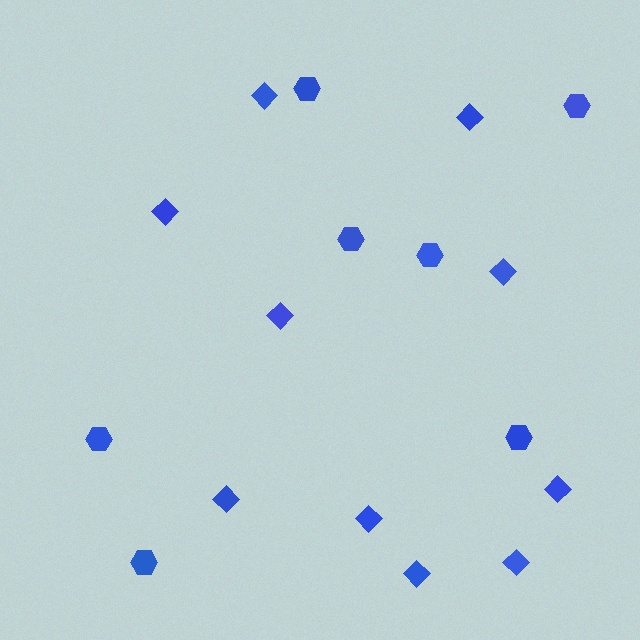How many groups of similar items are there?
There are 2 groups: one group of hexagons (7) and one group of diamonds (10).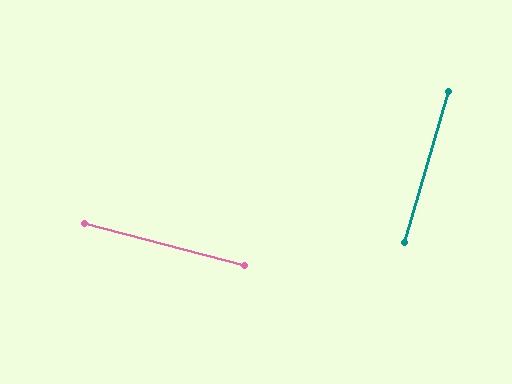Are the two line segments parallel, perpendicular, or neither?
Perpendicular — they meet at approximately 89°.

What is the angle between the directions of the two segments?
Approximately 89 degrees.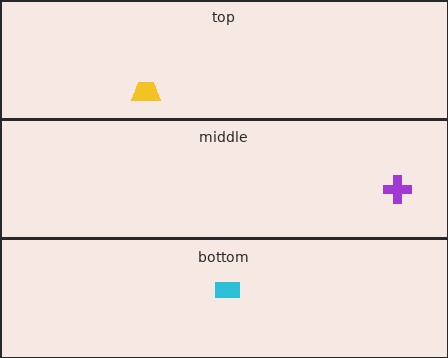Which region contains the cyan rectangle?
The bottom region.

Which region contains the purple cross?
The middle region.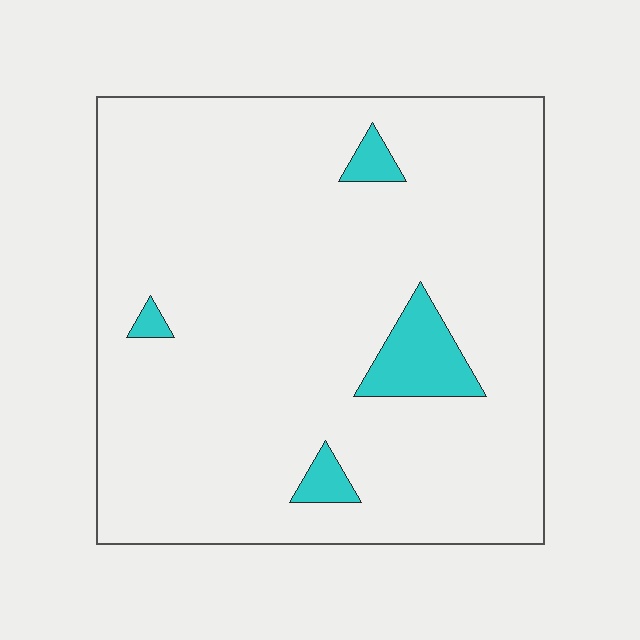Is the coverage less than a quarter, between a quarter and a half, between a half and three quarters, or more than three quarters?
Less than a quarter.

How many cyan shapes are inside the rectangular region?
4.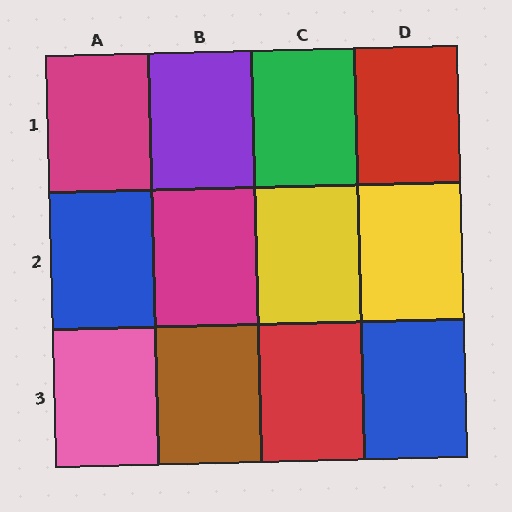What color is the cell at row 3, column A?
Pink.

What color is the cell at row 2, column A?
Blue.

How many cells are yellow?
2 cells are yellow.